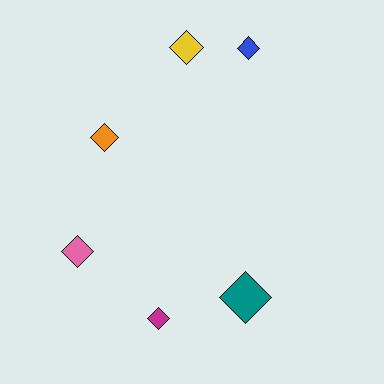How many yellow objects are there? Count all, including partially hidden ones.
There is 1 yellow object.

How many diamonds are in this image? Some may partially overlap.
There are 6 diamonds.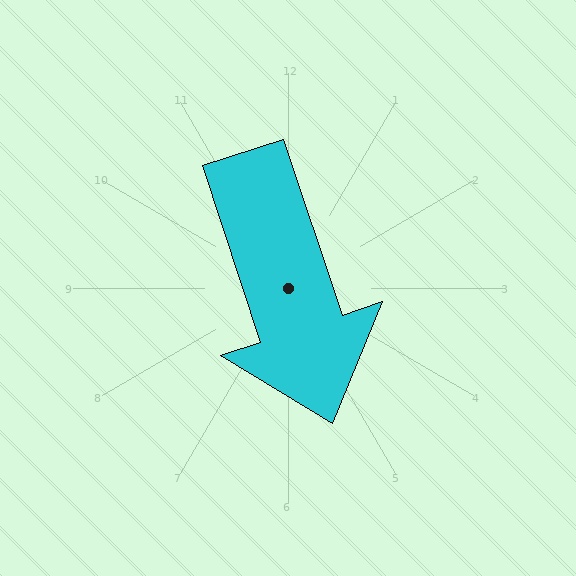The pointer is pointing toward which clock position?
Roughly 5 o'clock.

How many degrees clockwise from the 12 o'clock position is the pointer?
Approximately 162 degrees.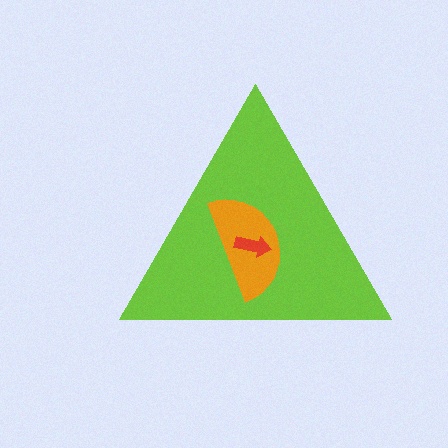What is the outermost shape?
The lime triangle.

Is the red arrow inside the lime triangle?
Yes.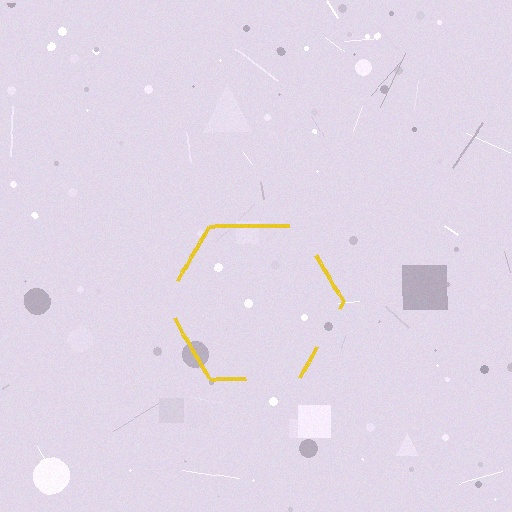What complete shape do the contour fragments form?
The contour fragments form a hexagon.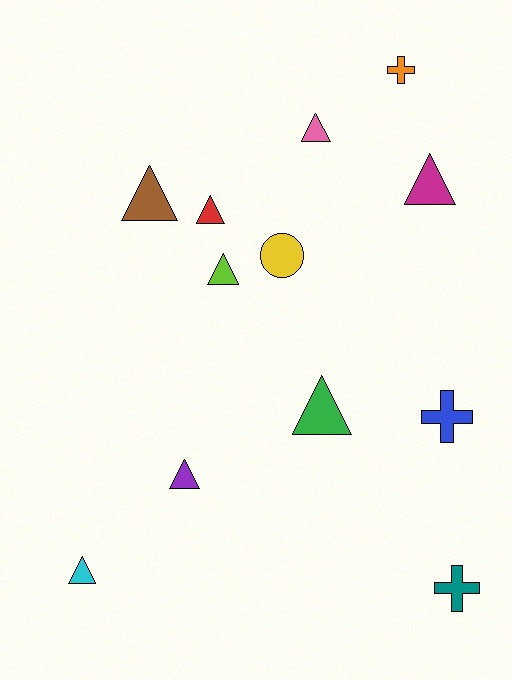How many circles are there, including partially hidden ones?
There is 1 circle.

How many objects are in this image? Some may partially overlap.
There are 12 objects.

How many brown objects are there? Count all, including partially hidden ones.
There is 1 brown object.